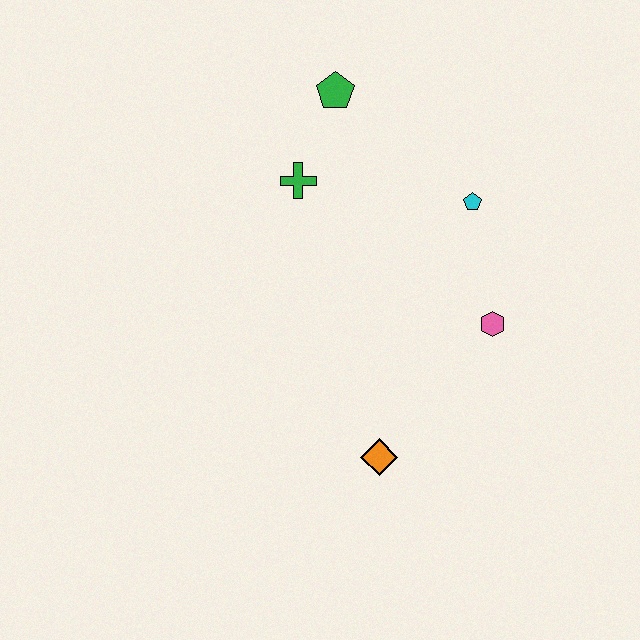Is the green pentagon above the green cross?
Yes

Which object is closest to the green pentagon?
The green cross is closest to the green pentagon.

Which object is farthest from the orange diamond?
The green pentagon is farthest from the orange diamond.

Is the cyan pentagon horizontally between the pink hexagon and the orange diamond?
Yes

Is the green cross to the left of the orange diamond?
Yes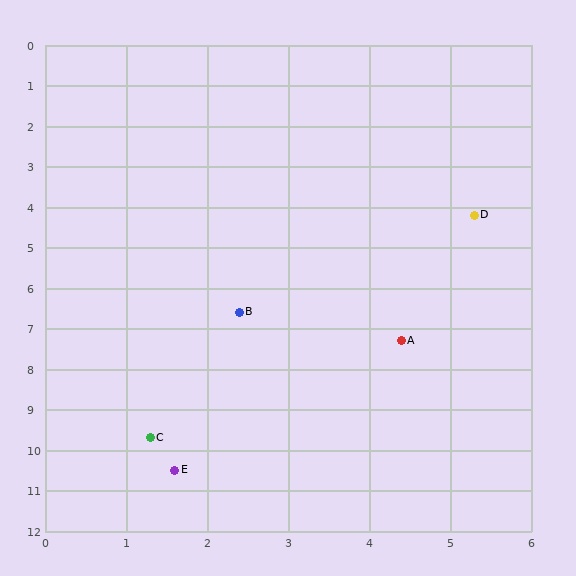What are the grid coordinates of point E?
Point E is at approximately (1.6, 10.5).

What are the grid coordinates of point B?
Point B is at approximately (2.4, 6.6).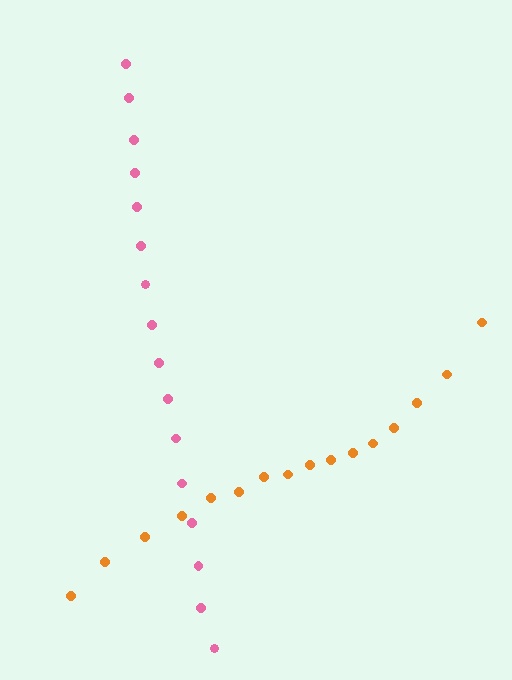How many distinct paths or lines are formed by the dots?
There are 2 distinct paths.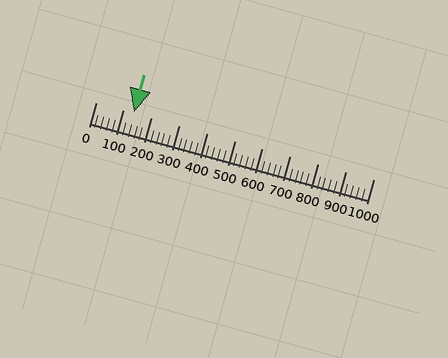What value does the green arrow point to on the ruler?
The green arrow points to approximately 138.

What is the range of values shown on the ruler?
The ruler shows values from 0 to 1000.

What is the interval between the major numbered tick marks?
The major tick marks are spaced 100 units apart.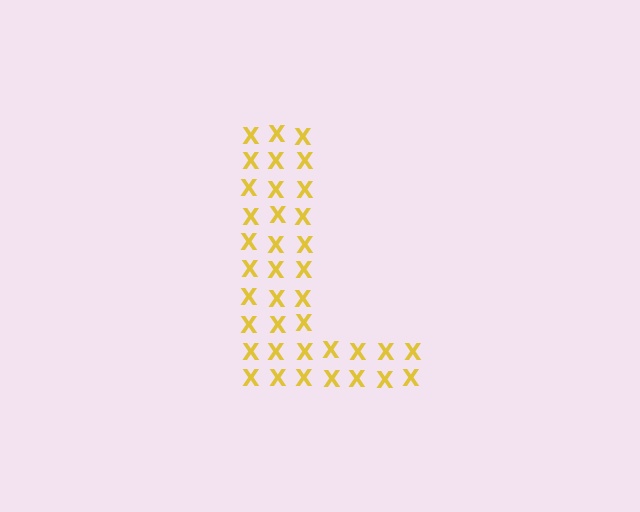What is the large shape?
The large shape is the letter L.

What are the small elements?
The small elements are letter X's.